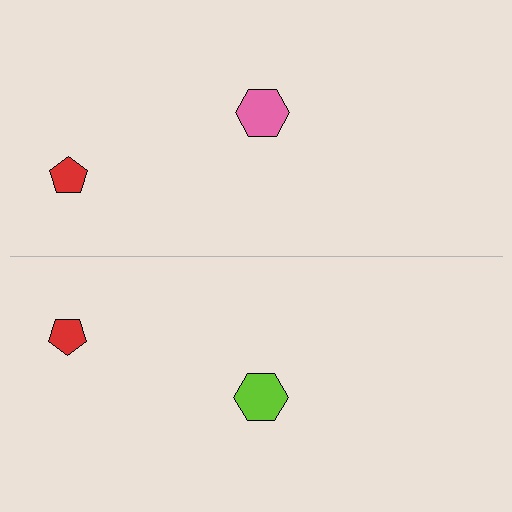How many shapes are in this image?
There are 4 shapes in this image.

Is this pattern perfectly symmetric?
No, the pattern is not perfectly symmetric. The lime hexagon on the bottom side breaks the symmetry — its mirror counterpart is pink.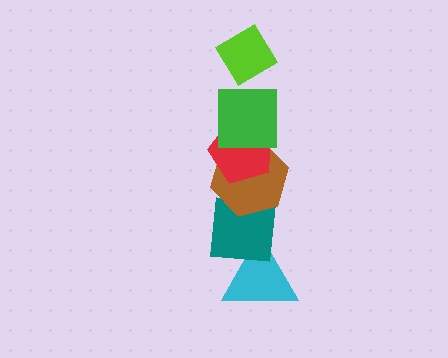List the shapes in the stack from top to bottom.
From top to bottom: the lime diamond, the green square, the red pentagon, the brown hexagon, the teal square, the cyan triangle.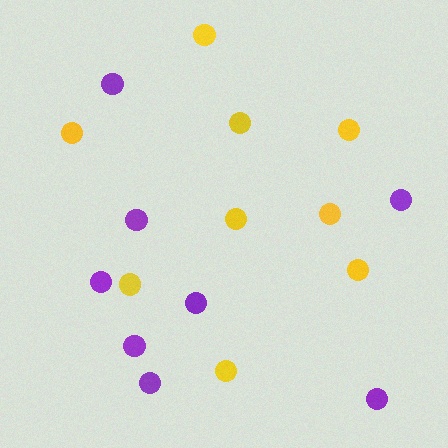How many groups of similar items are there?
There are 2 groups: one group of purple circles (8) and one group of yellow circles (9).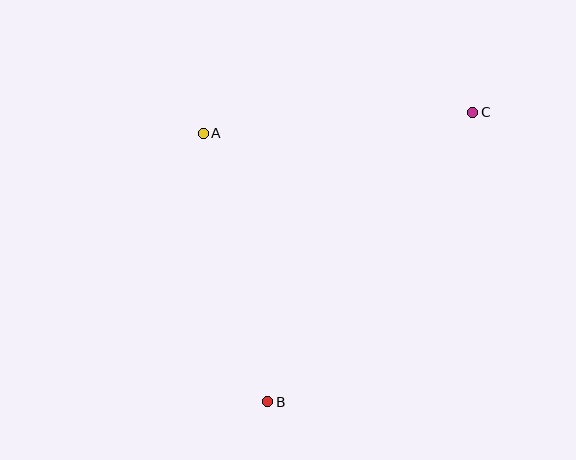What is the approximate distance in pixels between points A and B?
The distance between A and B is approximately 276 pixels.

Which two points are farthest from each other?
Points B and C are farthest from each other.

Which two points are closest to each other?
Points A and C are closest to each other.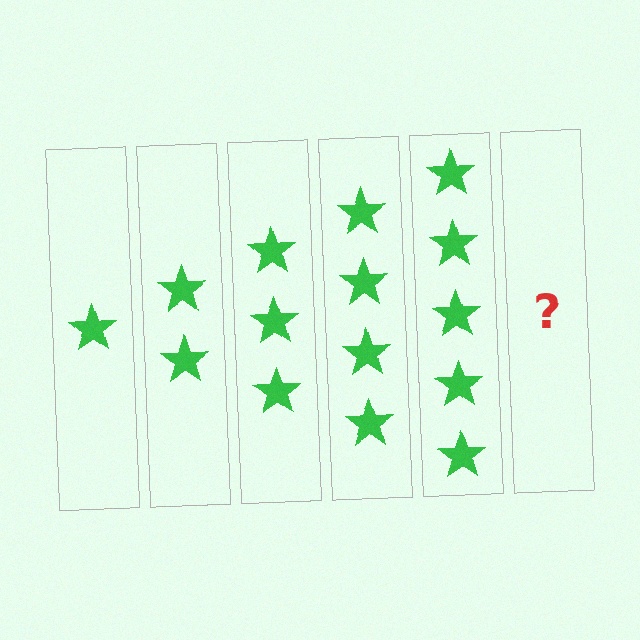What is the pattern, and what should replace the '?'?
The pattern is that each step adds one more star. The '?' should be 6 stars.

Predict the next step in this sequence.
The next step is 6 stars.